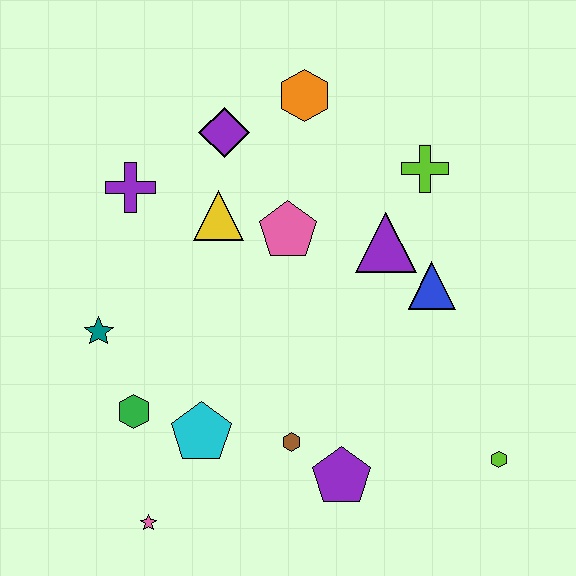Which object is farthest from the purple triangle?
The pink star is farthest from the purple triangle.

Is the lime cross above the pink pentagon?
Yes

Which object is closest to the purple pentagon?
The brown hexagon is closest to the purple pentagon.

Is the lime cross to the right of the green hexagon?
Yes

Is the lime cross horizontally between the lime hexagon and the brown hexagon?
Yes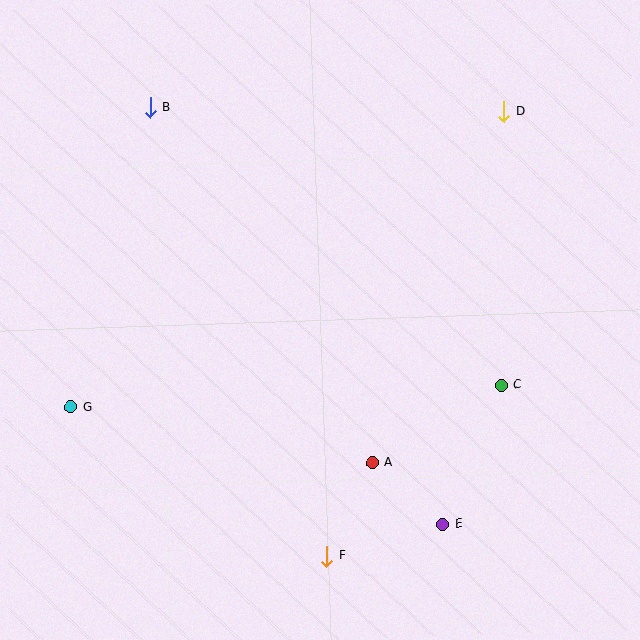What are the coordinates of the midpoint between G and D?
The midpoint between G and D is at (287, 259).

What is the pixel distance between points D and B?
The distance between D and B is 354 pixels.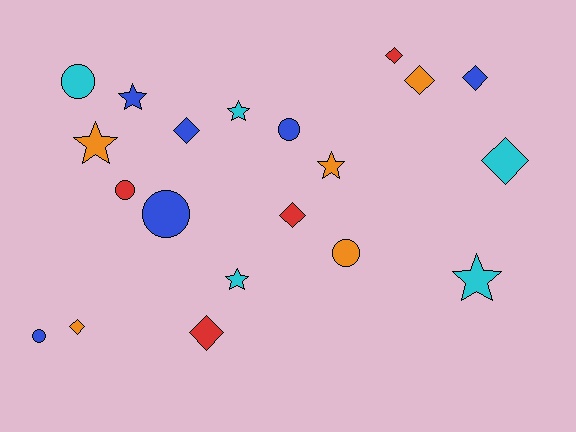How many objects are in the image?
There are 20 objects.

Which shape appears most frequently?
Diamond, with 8 objects.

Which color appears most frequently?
Blue, with 6 objects.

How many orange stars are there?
There are 2 orange stars.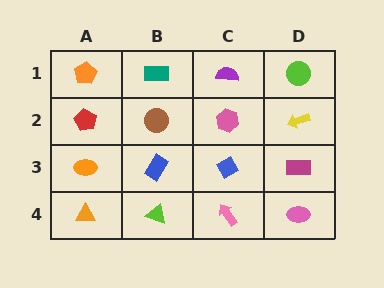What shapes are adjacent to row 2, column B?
A teal rectangle (row 1, column B), a blue rectangle (row 3, column B), a red pentagon (row 2, column A), a pink hexagon (row 2, column C).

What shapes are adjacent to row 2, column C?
A purple semicircle (row 1, column C), a blue diamond (row 3, column C), a brown circle (row 2, column B), a yellow arrow (row 2, column D).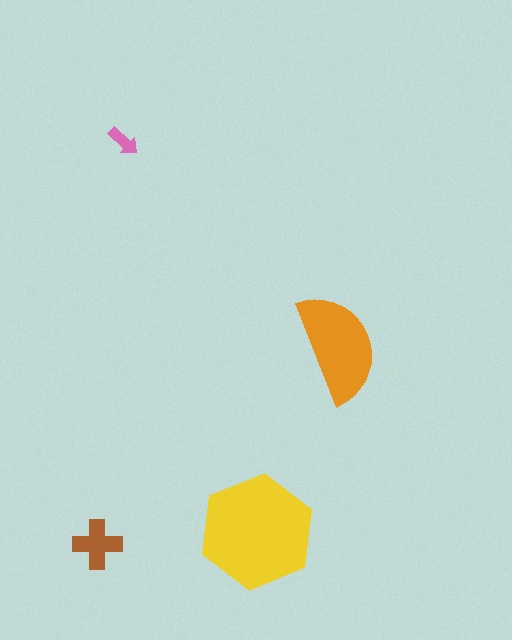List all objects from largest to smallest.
The yellow hexagon, the orange semicircle, the brown cross, the pink arrow.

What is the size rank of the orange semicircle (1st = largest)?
2nd.